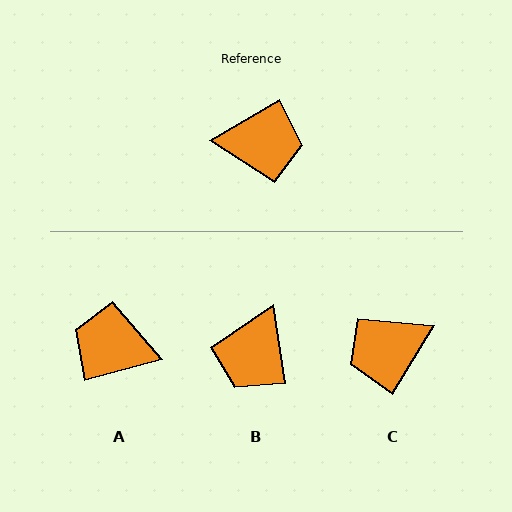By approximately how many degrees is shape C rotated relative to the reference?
Approximately 152 degrees clockwise.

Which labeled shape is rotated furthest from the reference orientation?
A, about 164 degrees away.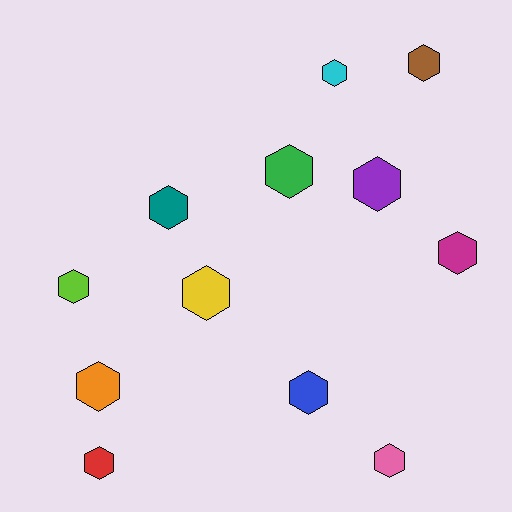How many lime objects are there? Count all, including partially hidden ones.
There is 1 lime object.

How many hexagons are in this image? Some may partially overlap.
There are 12 hexagons.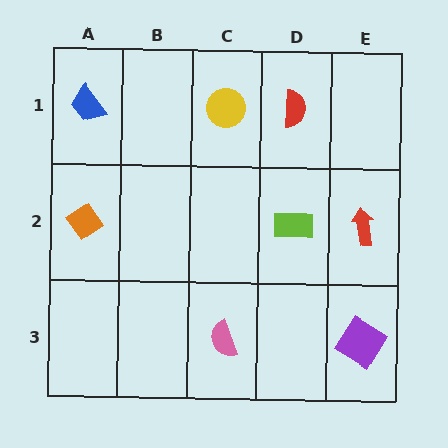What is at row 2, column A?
An orange diamond.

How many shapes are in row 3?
2 shapes.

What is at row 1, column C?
A yellow circle.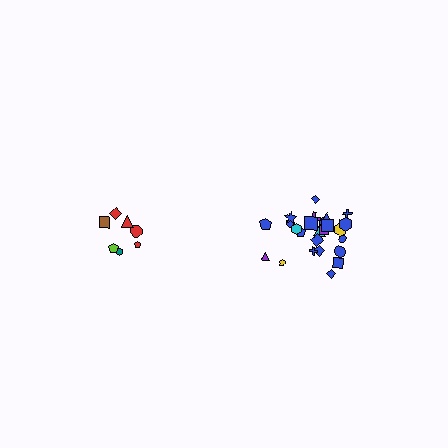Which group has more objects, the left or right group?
The right group.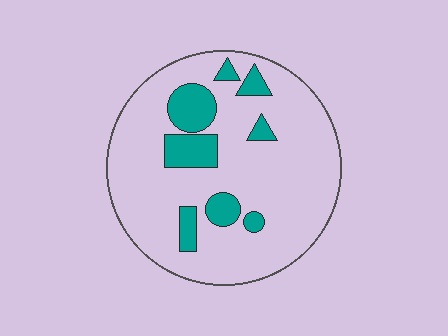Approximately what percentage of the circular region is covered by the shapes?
Approximately 15%.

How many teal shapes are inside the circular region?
8.